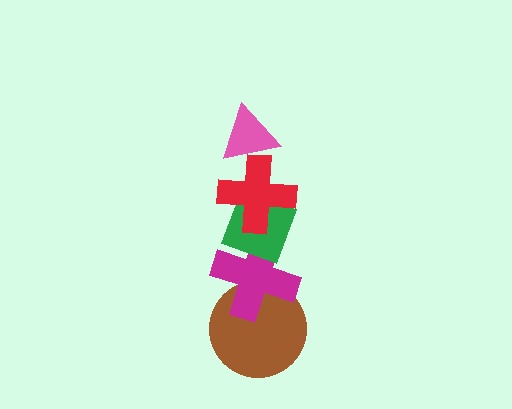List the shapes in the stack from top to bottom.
From top to bottom: the pink triangle, the red cross, the green diamond, the magenta cross, the brown circle.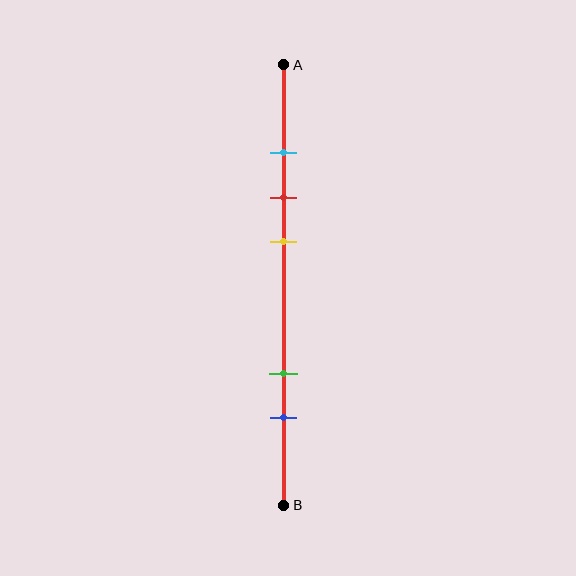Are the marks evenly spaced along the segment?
No, the marks are not evenly spaced.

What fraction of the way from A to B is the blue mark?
The blue mark is approximately 80% (0.8) of the way from A to B.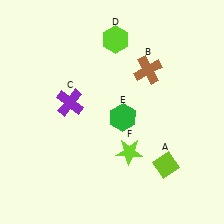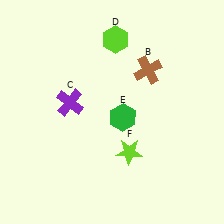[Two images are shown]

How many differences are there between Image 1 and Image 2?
There is 1 difference between the two images.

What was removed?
The lime diamond (A) was removed in Image 2.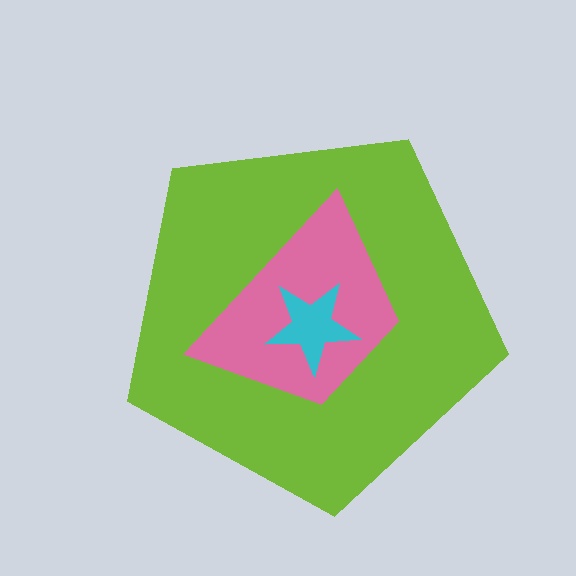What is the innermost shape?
The cyan star.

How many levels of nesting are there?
3.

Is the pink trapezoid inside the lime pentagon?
Yes.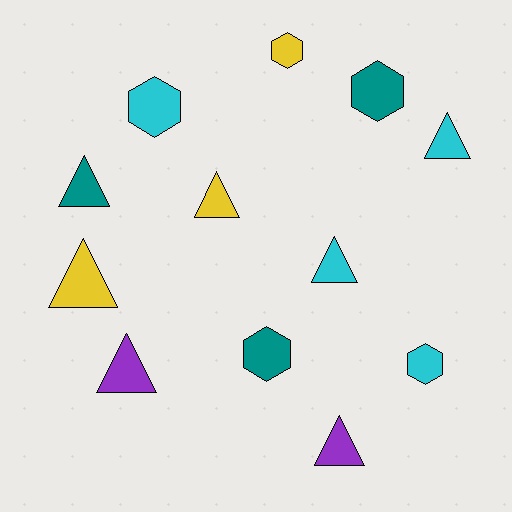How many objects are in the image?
There are 12 objects.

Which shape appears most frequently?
Triangle, with 7 objects.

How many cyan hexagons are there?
There are 2 cyan hexagons.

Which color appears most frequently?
Cyan, with 4 objects.